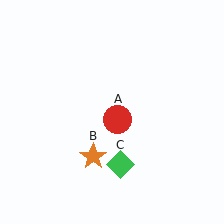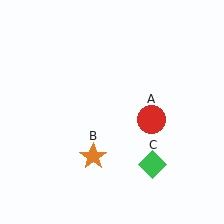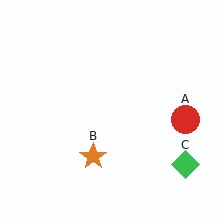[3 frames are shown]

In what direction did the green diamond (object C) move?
The green diamond (object C) moved right.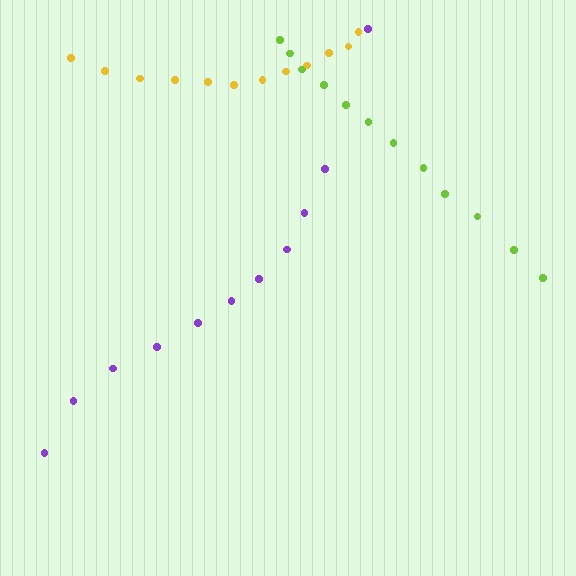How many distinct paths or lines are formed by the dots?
There are 3 distinct paths.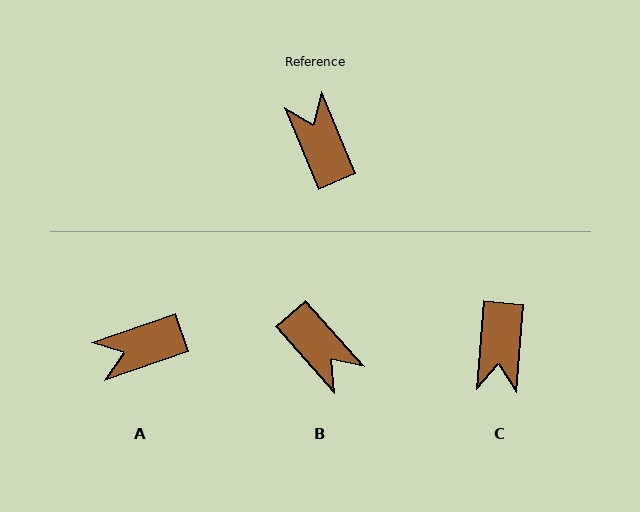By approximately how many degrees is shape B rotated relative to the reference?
Approximately 161 degrees clockwise.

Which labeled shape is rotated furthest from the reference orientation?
B, about 161 degrees away.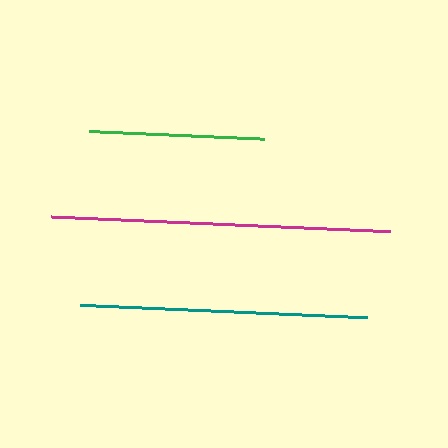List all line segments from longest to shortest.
From longest to shortest: magenta, teal, green.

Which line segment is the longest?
The magenta line is the longest at approximately 338 pixels.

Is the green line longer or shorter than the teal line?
The teal line is longer than the green line.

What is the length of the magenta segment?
The magenta segment is approximately 338 pixels long.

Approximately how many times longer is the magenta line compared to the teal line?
The magenta line is approximately 1.2 times the length of the teal line.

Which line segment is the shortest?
The green line is the shortest at approximately 175 pixels.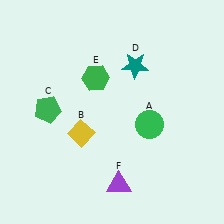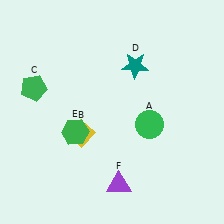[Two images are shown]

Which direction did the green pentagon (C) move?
The green pentagon (C) moved up.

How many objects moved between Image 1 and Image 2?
2 objects moved between the two images.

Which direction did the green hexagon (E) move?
The green hexagon (E) moved down.